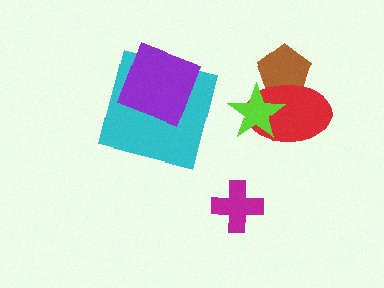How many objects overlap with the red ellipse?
2 objects overlap with the red ellipse.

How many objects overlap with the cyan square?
1 object overlaps with the cyan square.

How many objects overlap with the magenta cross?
0 objects overlap with the magenta cross.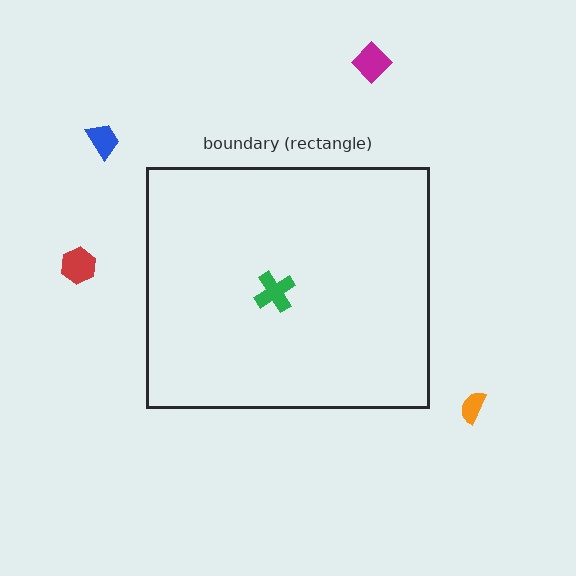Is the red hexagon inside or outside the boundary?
Outside.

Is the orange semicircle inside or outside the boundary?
Outside.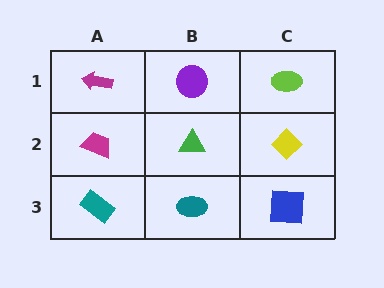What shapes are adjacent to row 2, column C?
A lime ellipse (row 1, column C), a blue square (row 3, column C), a green triangle (row 2, column B).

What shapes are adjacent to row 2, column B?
A purple circle (row 1, column B), a teal ellipse (row 3, column B), a magenta trapezoid (row 2, column A), a yellow diamond (row 2, column C).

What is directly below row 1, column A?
A magenta trapezoid.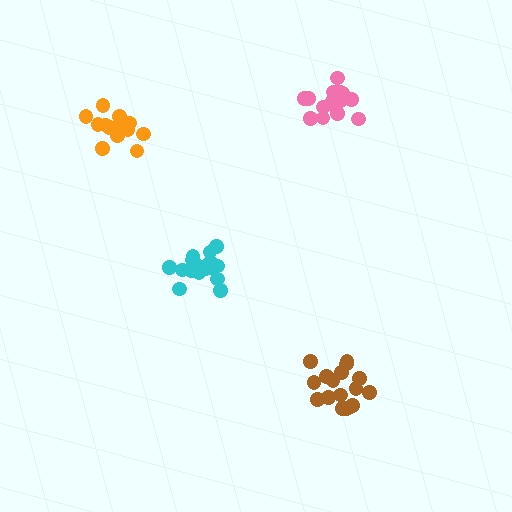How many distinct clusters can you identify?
There are 4 distinct clusters.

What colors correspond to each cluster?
The clusters are colored: cyan, pink, brown, orange.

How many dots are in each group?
Group 1: 18 dots, Group 2: 17 dots, Group 3: 17 dots, Group 4: 15 dots (67 total).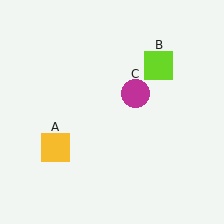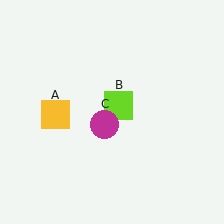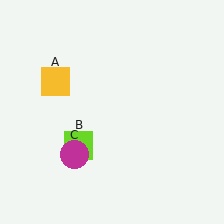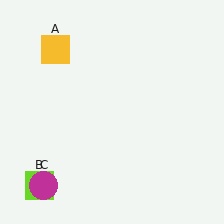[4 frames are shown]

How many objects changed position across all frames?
3 objects changed position: yellow square (object A), lime square (object B), magenta circle (object C).